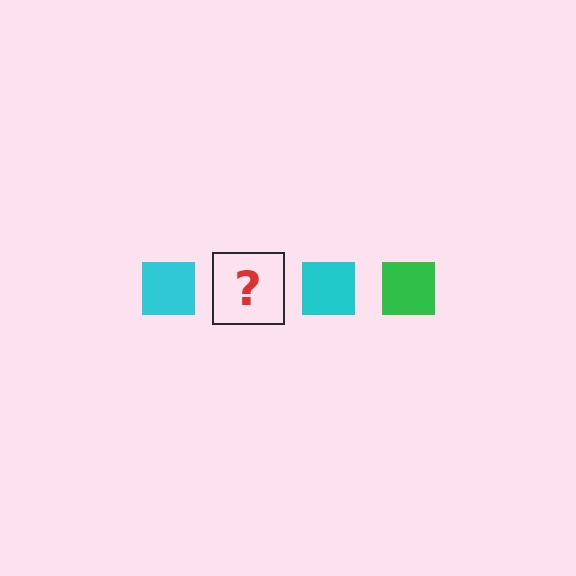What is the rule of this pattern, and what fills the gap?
The rule is that the pattern cycles through cyan, green squares. The gap should be filled with a green square.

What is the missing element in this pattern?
The missing element is a green square.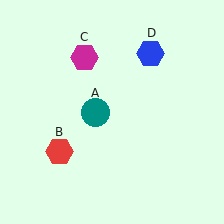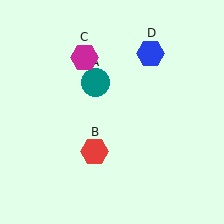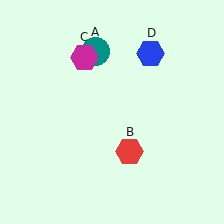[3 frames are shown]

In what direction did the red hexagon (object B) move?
The red hexagon (object B) moved right.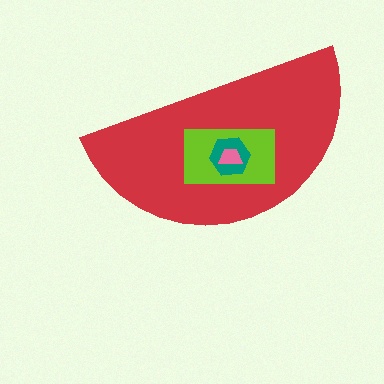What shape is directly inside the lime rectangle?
The teal hexagon.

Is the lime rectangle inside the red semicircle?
Yes.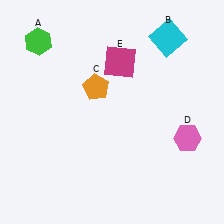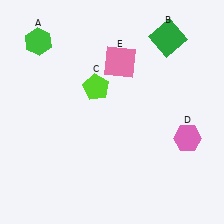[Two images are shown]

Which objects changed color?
B changed from cyan to green. C changed from orange to lime. E changed from magenta to pink.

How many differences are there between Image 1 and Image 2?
There are 3 differences between the two images.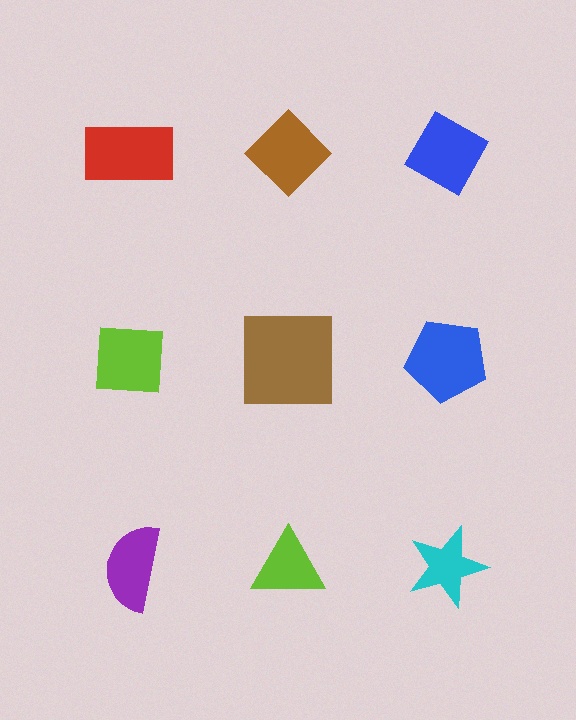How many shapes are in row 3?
3 shapes.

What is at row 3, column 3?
A cyan star.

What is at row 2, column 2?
A brown square.